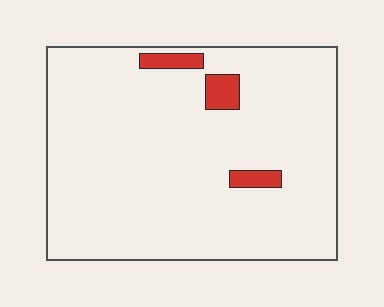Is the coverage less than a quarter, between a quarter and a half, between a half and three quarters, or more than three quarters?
Less than a quarter.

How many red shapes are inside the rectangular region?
3.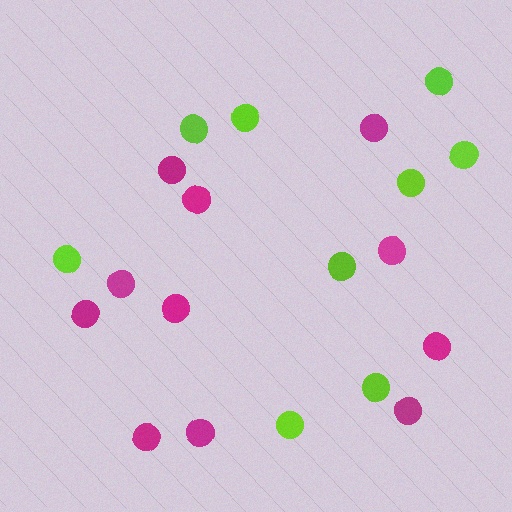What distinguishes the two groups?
There are 2 groups: one group of magenta circles (11) and one group of lime circles (9).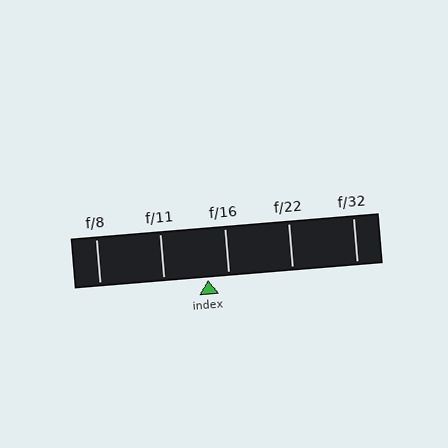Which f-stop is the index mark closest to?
The index mark is closest to f/16.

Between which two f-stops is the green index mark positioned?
The index mark is between f/11 and f/16.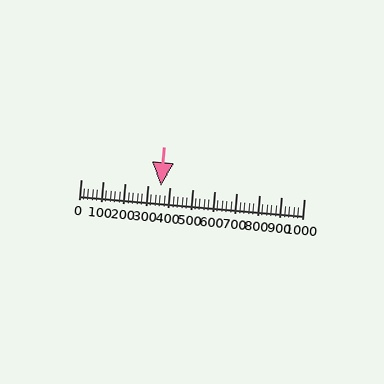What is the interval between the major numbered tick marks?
The major tick marks are spaced 100 units apart.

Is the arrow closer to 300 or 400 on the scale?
The arrow is closer to 400.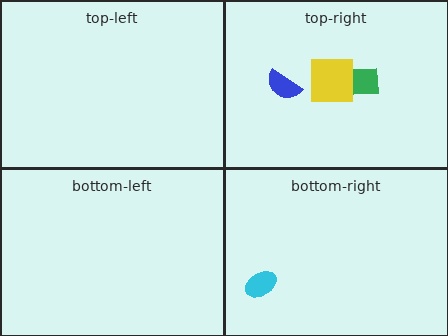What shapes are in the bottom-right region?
The cyan ellipse.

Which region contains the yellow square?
The top-right region.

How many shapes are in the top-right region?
3.